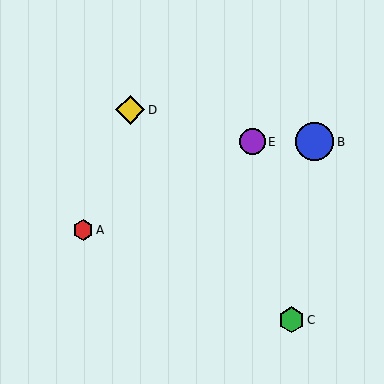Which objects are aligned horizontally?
Objects B, E are aligned horizontally.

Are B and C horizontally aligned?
No, B is at y≈142 and C is at y≈320.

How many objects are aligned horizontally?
2 objects (B, E) are aligned horizontally.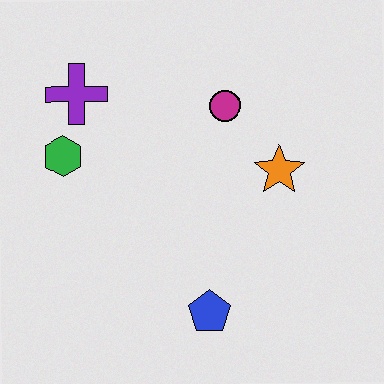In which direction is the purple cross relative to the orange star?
The purple cross is to the left of the orange star.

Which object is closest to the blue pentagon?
The orange star is closest to the blue pentagon.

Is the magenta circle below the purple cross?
Yes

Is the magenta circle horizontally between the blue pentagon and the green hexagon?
No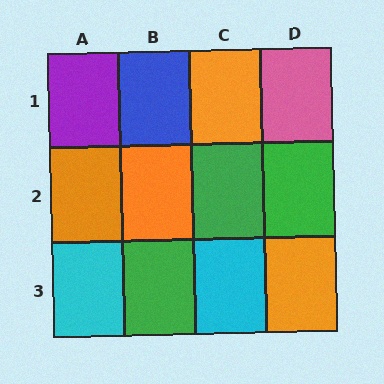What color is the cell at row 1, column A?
Purple.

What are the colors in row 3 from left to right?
Cyan, green, cyan, orange.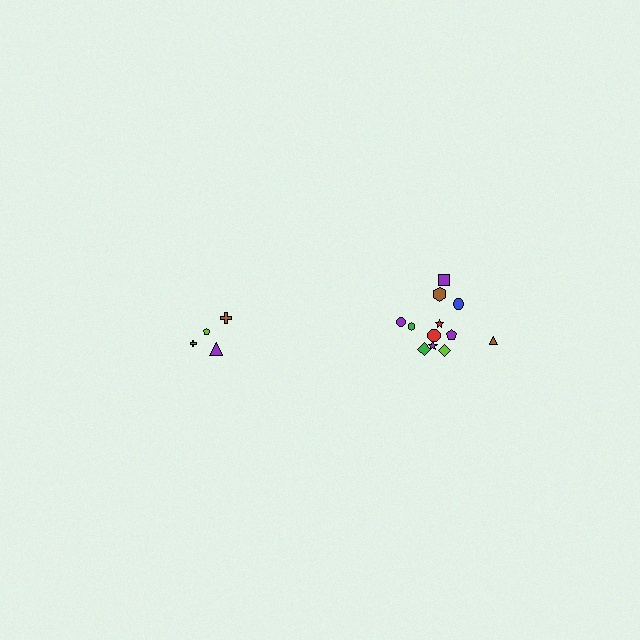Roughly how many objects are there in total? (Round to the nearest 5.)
Roughly 15 objects in total.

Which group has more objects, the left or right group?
The right group.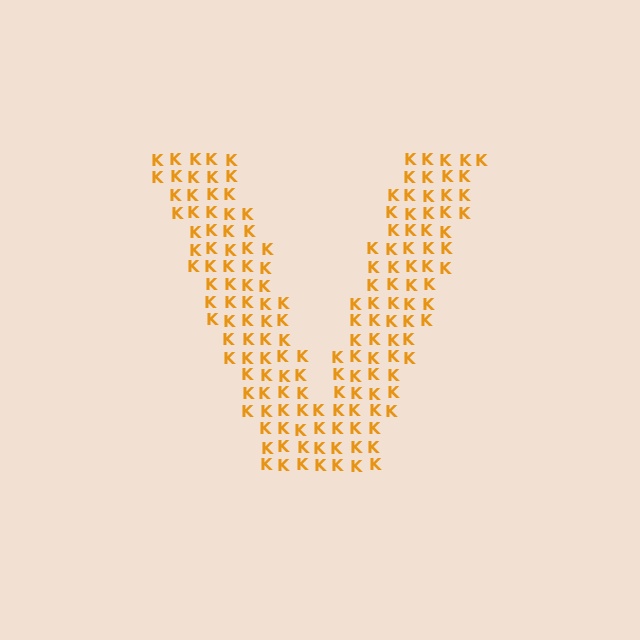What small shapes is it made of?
It is made of small letter K's.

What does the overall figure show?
The overall figure shows the letter V.